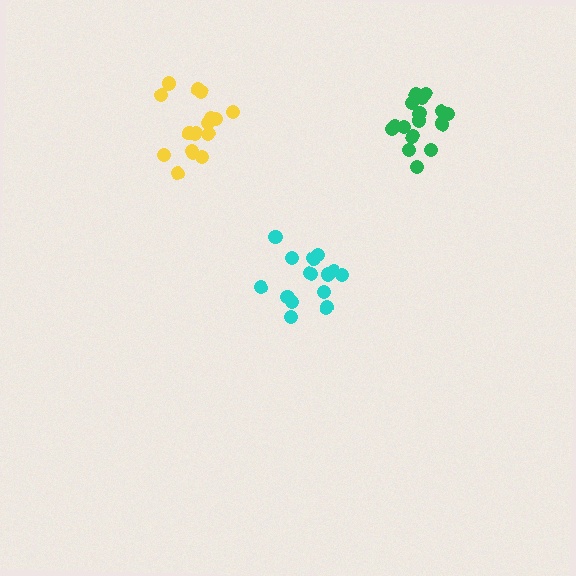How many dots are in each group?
Group 1: 17 dots, Group 2: 14 dots, Group 3: 16 dots (47 total).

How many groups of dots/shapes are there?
There are 3 groups.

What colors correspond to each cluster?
The clusters are colored: green, cyan, yellow.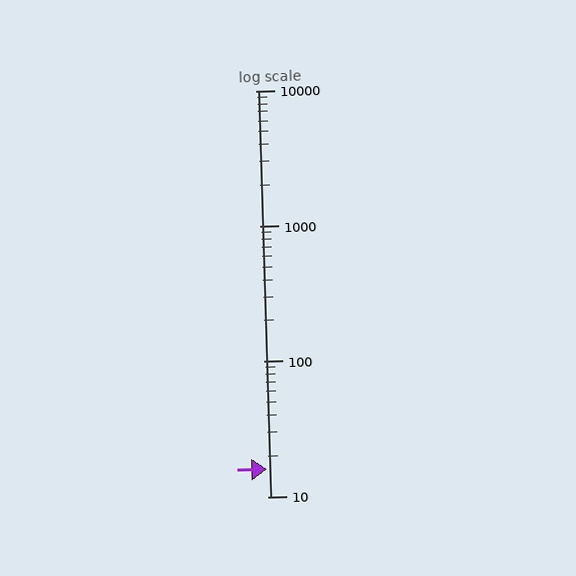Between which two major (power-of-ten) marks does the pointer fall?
The pointer is between 10 and 100.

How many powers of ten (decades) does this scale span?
The scale spans 3 decades, from 10 to 10000.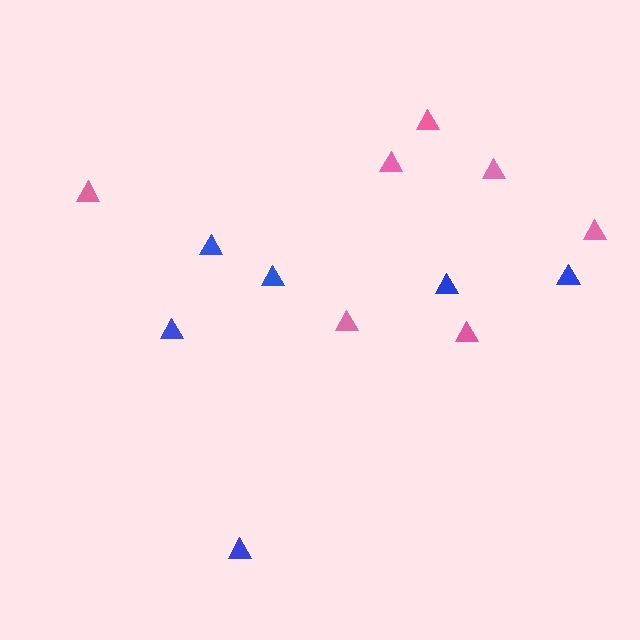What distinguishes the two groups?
There are 2 groups: one group of pink triangles (7) and one group of blue triangles (6).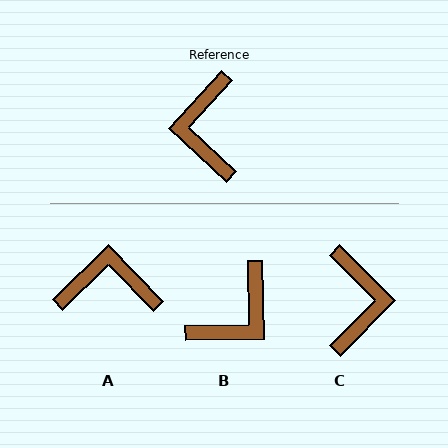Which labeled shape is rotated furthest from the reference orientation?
C, about 178 degrees away.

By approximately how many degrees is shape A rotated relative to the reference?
Approximately 93 degrees clockwise.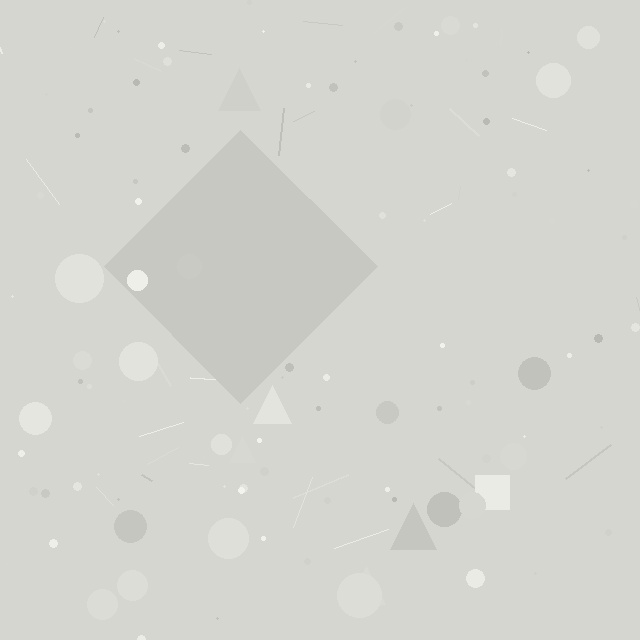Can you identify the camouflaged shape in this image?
The camouflaged shape is a diamond.